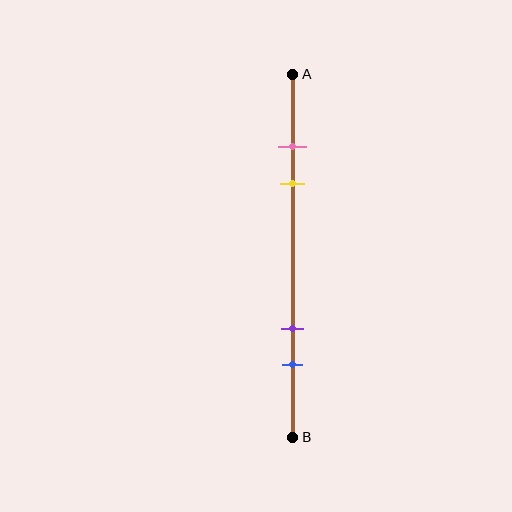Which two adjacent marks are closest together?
The pink and yellow marks are the closest adjacent pair.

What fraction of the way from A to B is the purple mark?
The purple mark is approximately 70% (0.7) of the way from A to B.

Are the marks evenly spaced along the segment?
No, the marks are not evenly spaced.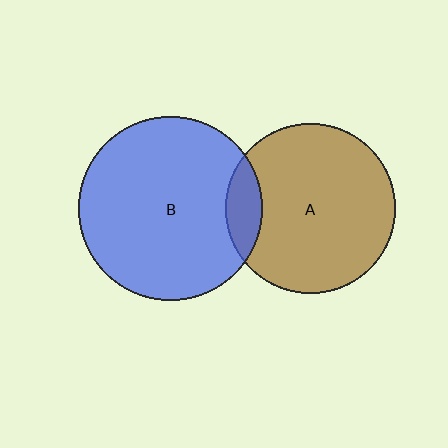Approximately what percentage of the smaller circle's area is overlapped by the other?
Approximately 10%.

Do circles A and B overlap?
Yes.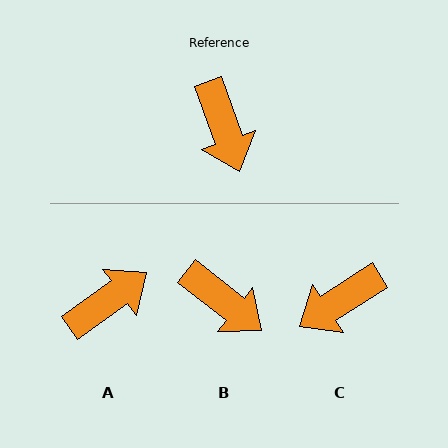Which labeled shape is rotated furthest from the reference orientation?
A, about 107 degrees away.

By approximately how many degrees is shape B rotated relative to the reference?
Approximately 32 degrees counter-clockwise.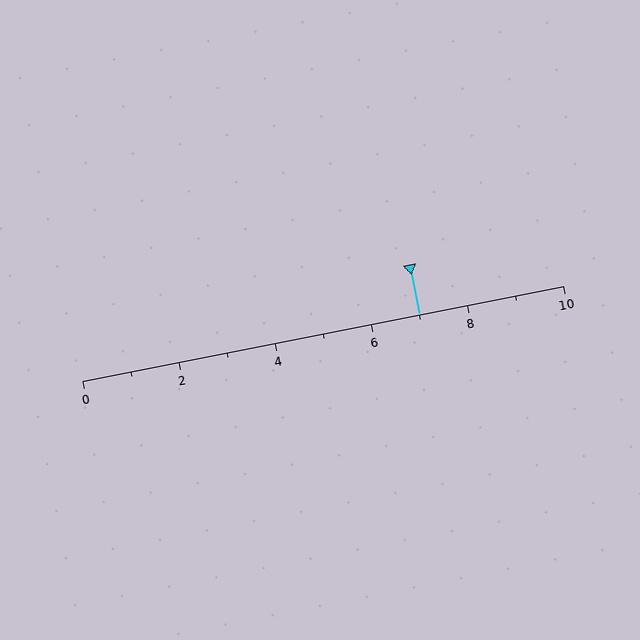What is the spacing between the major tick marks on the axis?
The major ticks are spaced 2 apart.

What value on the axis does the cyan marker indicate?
The marker indicates approximately 7.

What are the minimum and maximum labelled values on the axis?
The axis runs from 0 to 10.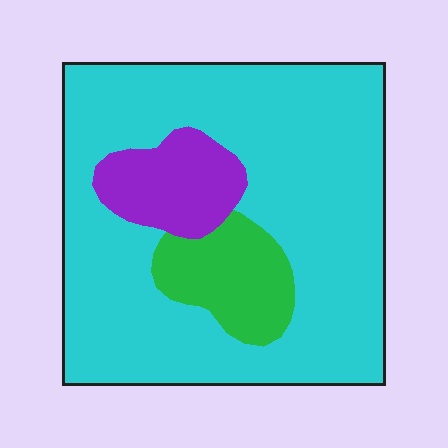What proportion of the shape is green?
Green takes up less than a sixth of the shape.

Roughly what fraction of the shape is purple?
Purple covers roughly 10% of the shape.